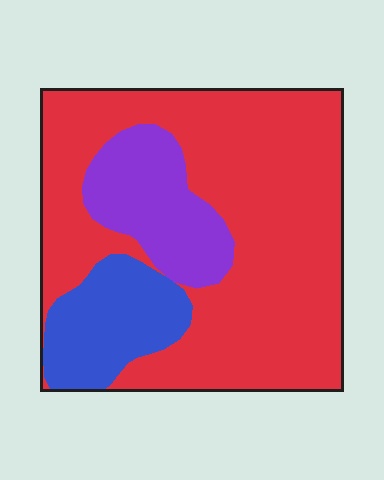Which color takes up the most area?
Red, at roughly 70%.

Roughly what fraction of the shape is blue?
Blue covers roughly 15% of the shape.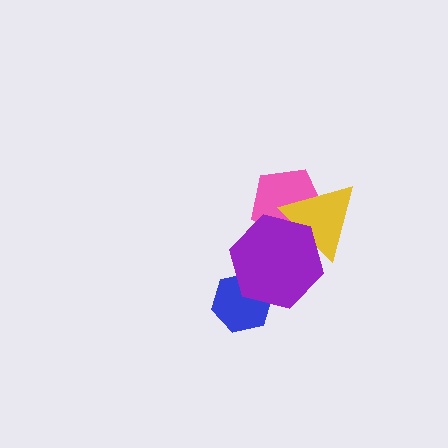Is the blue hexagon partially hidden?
Yes, it is partially covered by another shape.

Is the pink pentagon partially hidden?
Yes, it is partially covered by another shape.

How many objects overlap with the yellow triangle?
2 objects overlap with the yellow triangle.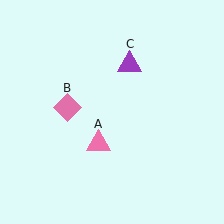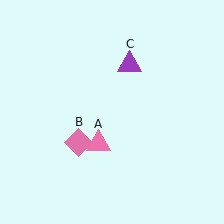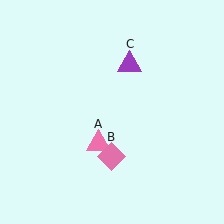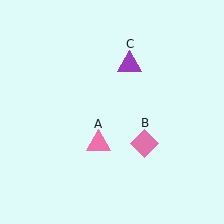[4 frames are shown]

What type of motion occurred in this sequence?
The pink diamond (object B) rotated counterclockwise around the center of the scene.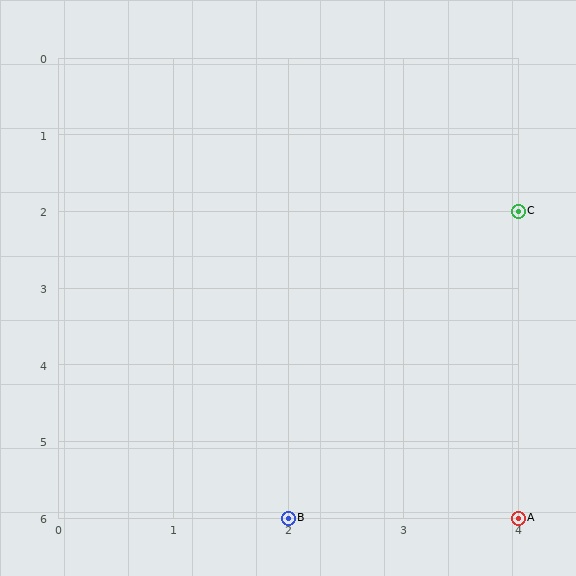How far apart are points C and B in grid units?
Points C and B are 2 columns and 4 rows apart (about 4.5 grid units diagonally).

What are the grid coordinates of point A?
Point A is at grid coordinates (4, 6).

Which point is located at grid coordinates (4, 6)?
Point A is at (4, 6).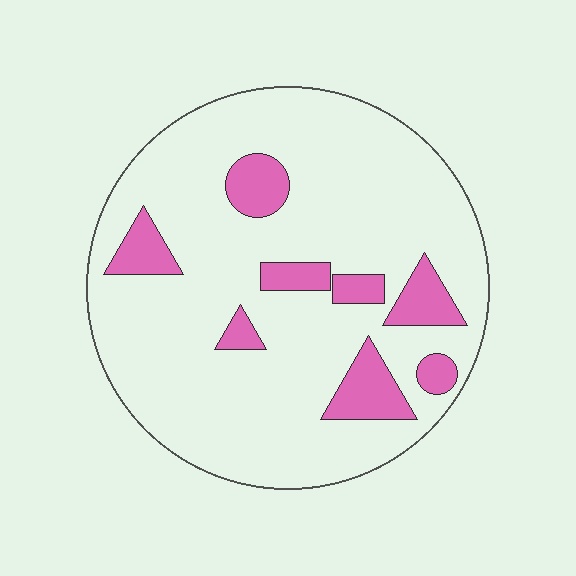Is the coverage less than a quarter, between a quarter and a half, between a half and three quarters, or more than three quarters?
Less than a quarter.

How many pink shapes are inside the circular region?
8.